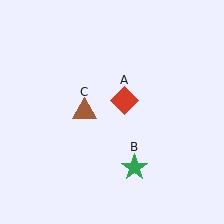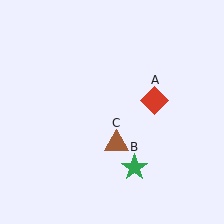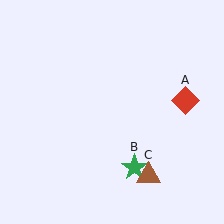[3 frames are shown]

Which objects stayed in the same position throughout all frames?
Green star (object B) remained stationary.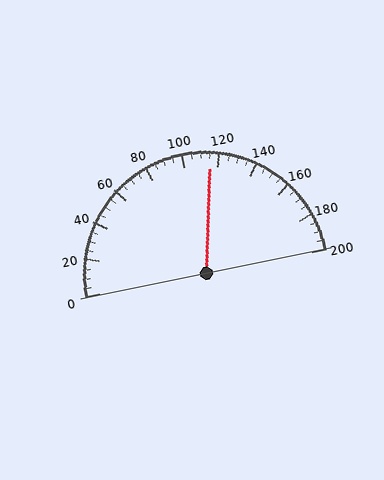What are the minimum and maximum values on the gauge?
The gauge ranges from 0 to 200.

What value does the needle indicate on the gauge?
The needle indicates approximately 115.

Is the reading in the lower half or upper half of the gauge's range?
The reading is in the upper half of the range (0 to 200).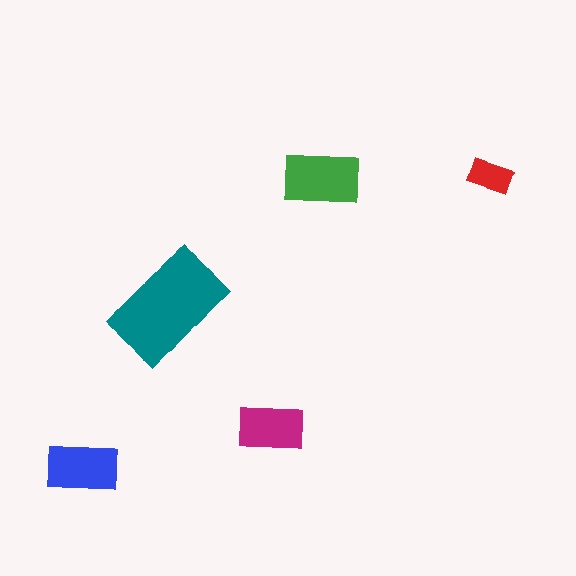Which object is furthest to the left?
The blue rectangle is leftmost.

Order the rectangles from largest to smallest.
the teal one, the green one, the blue one, the magenta one, the red one.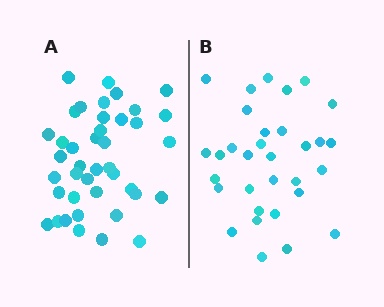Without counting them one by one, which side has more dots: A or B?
Region A (the left region) has more dots.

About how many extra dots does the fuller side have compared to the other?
Region A has roughly 8 or so more dots than region B.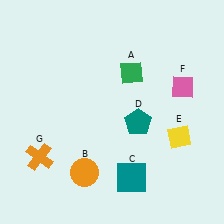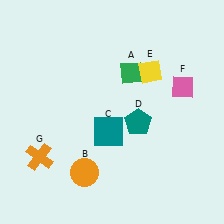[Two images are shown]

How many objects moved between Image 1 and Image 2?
2 objects moved between the two images.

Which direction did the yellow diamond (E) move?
The yellow diamond (E) moved up.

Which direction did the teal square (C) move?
The teal square (C) moved up.